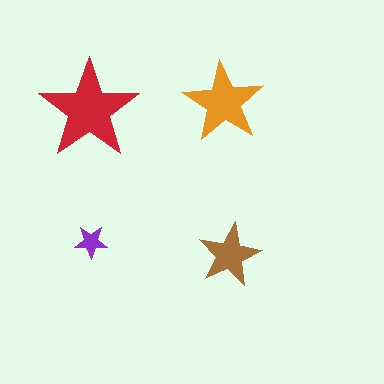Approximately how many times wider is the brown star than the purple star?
About 2 times wider.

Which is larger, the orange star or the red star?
The red one.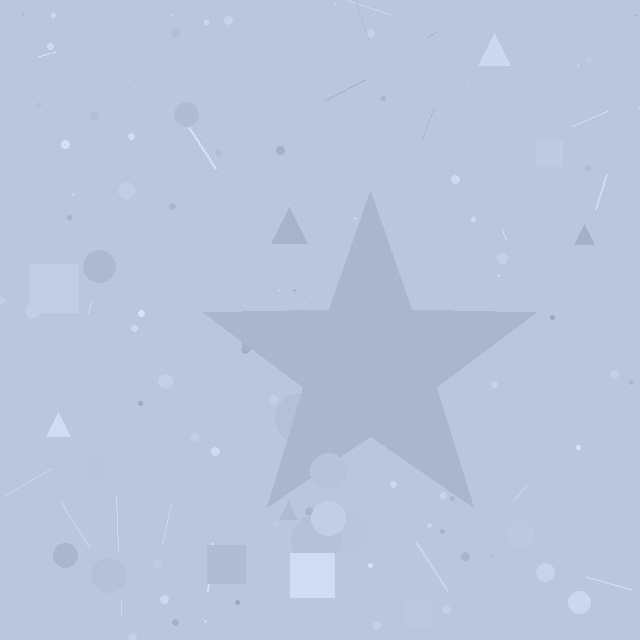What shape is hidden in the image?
A star is hidden in the image.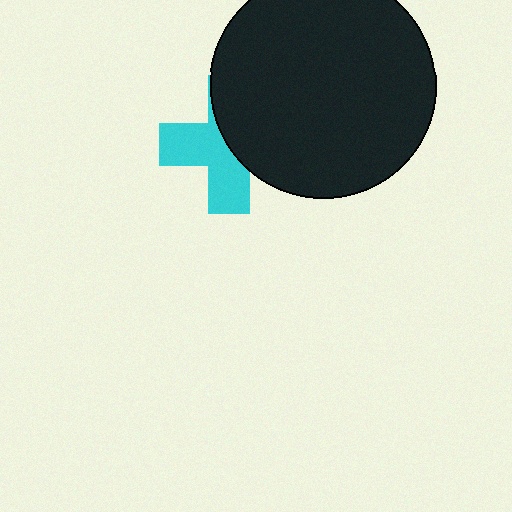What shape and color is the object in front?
The object in front is a black circle.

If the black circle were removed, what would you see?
You would see the complete cyan cross.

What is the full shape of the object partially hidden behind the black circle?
The partially hidden object is a cyan cross.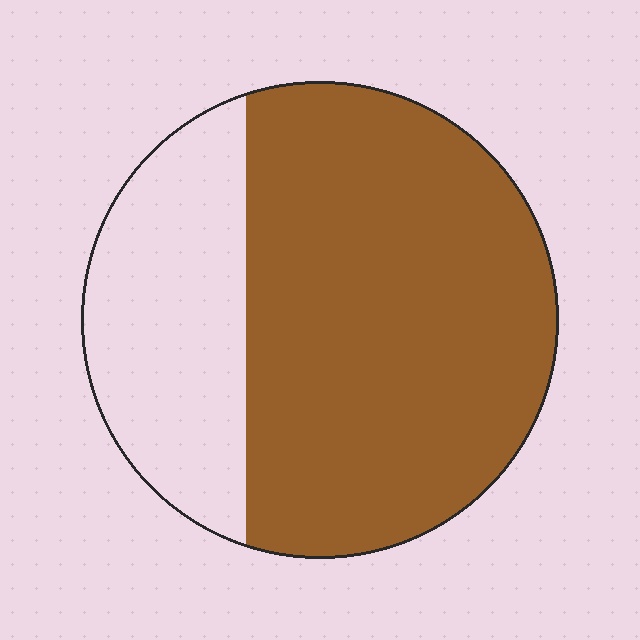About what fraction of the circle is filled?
About two thirds (2/3).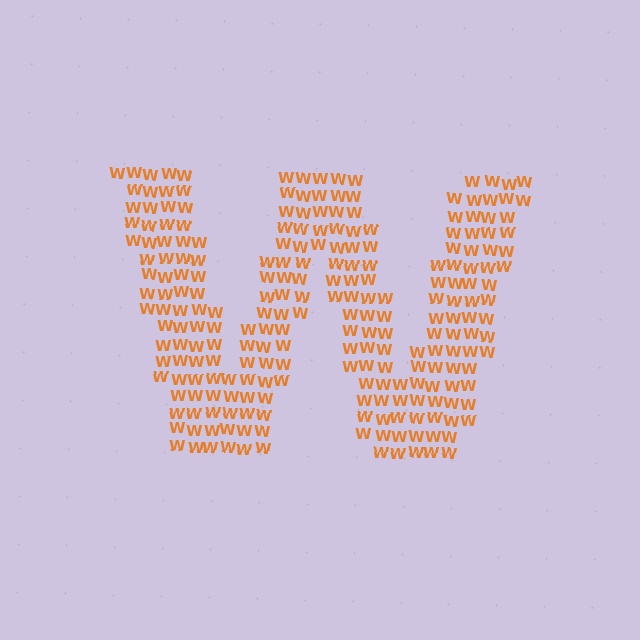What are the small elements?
The small elements are letter W's.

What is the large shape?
The large shape is the letter W.